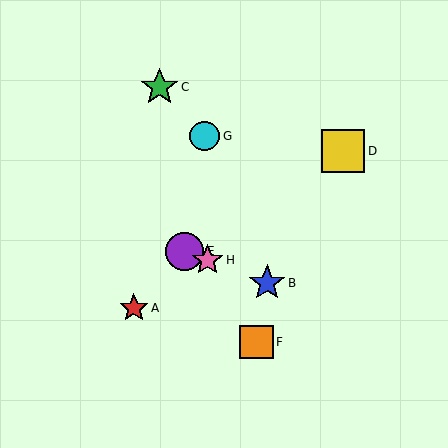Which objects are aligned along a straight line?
Objects B, E, H are aligned along a straight line.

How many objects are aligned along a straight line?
3 objects (B, E, H) are aligned along a straight line.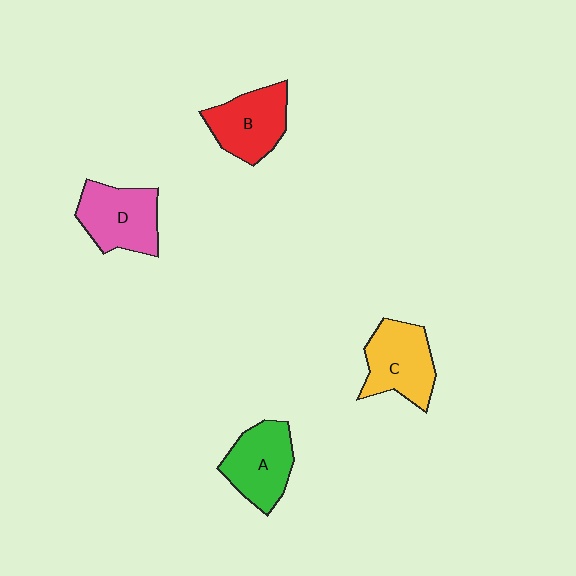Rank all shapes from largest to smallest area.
From largest to smallest: D (pink), C (yellow), A (green), B (red).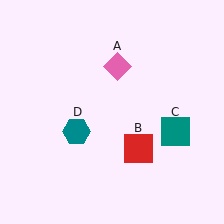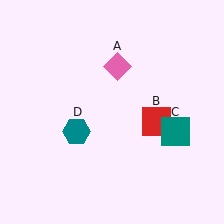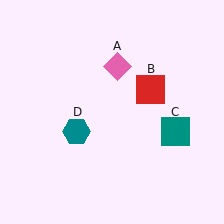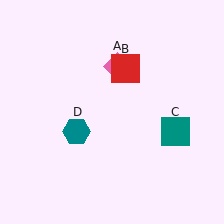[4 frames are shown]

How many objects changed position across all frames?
1 object changed position: red square (object B).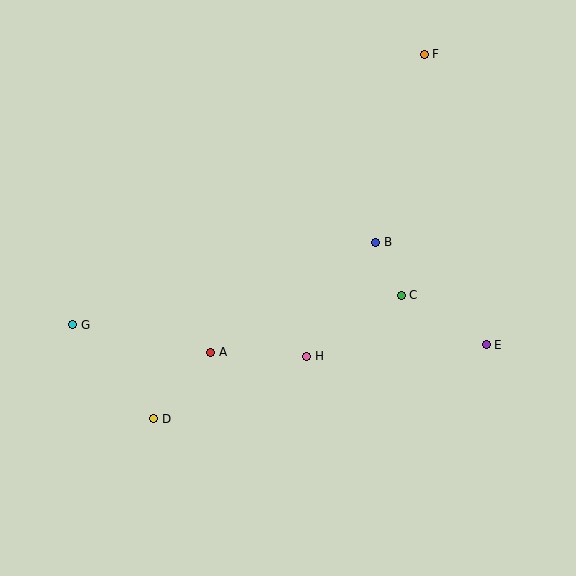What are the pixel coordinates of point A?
Point A is at (211, 352).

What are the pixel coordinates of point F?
Point F is at (424, 54).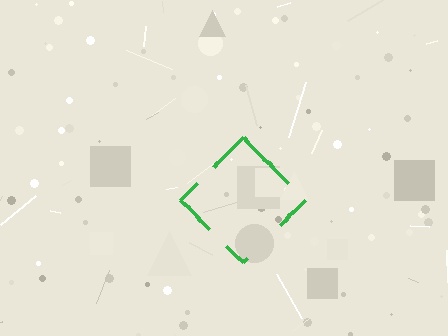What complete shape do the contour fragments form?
The contour fragments form a diamond.